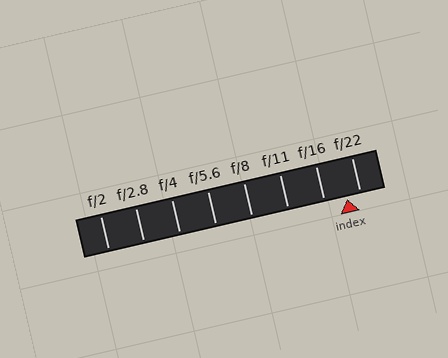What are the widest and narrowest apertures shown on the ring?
The widest aperture shown is f/2 and the narrowest is f/22.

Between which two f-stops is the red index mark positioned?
The index mark is between f/16 and f/22.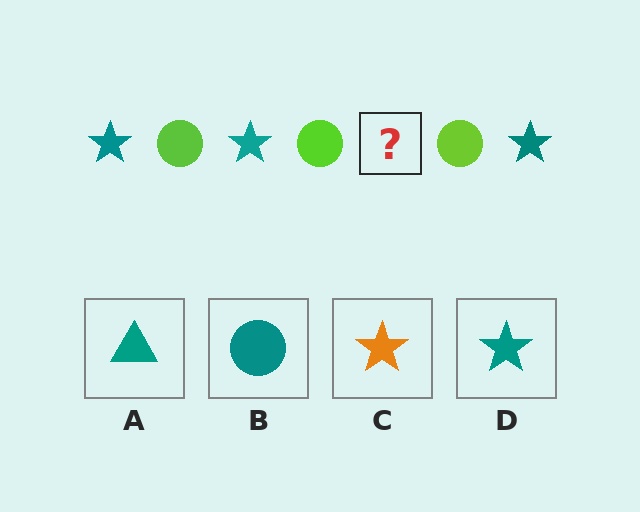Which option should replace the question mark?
Option D.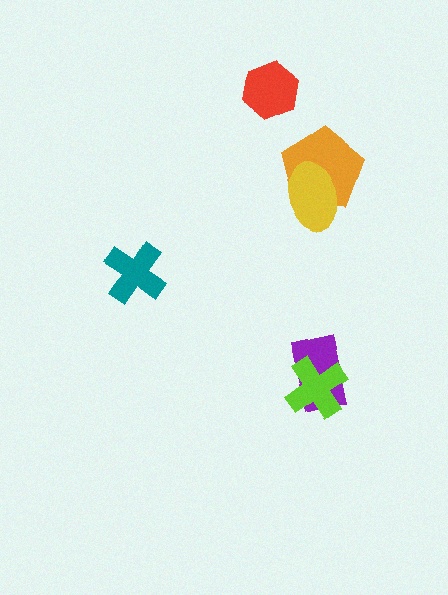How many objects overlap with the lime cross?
1 object overlaps with the lime cross.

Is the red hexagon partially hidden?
No, no other shape covers it.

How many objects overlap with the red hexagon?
0 objects overlap with the red hexagon.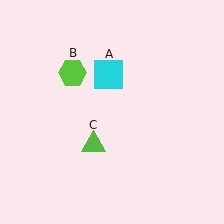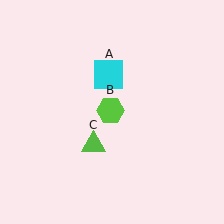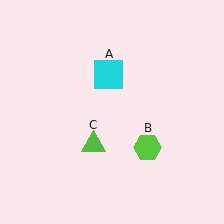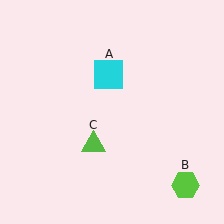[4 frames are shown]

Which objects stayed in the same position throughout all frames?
Cyan square (object A) and lime triangle (object C) remained stationary.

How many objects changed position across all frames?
1 object changed position: lime hexagon (object B).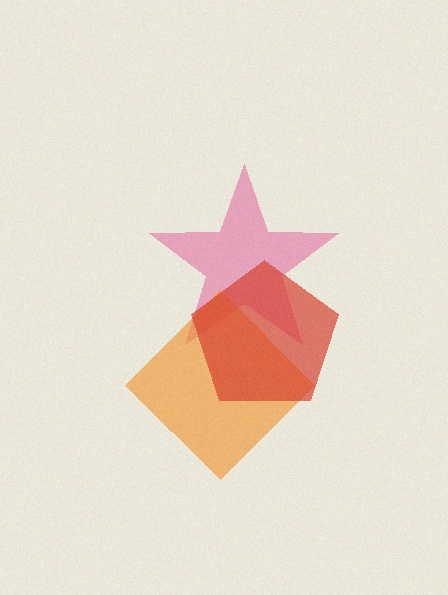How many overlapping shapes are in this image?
There are 3 overlapping shapes in the image.